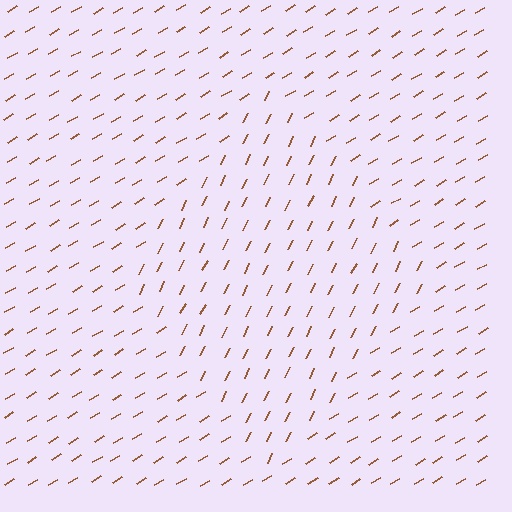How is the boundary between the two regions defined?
The boundary is defined purely by a change in line orientation (approximately 32 degrees difference). All lines are the same color and thickness.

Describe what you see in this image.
The image is filled with small brown line segments. A diamond region in the image has lines oriented differently from the surrounding lines, creating a visible texture boundary.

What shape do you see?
I see a diamond.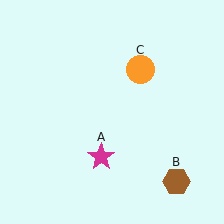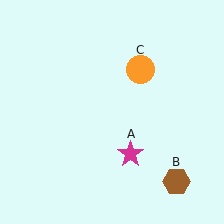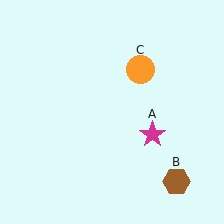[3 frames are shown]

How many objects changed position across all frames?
1 object changed position: magenta star (object A).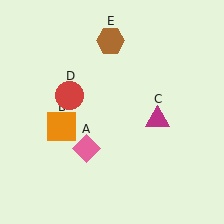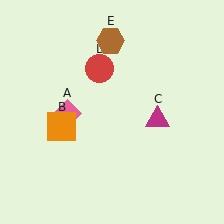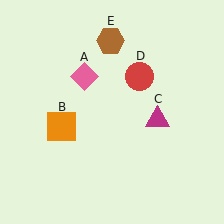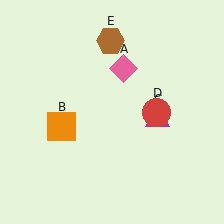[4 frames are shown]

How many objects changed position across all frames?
2 objects changed position: pink diamond (object A), red circle (object D).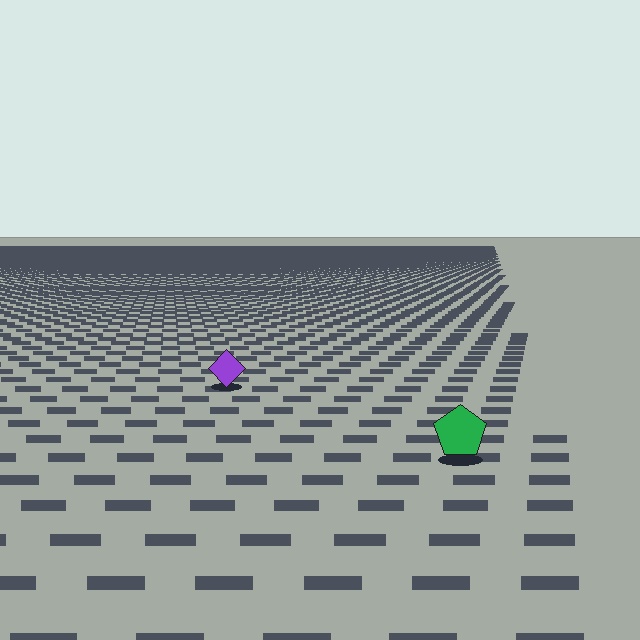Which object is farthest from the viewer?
The purple diamond is farthest from the viewer. It appears smaller and the ground texture around it is denser.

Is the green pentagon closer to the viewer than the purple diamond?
Yes. The green pentagon is closer — you can tell from the texture gradient: the ground texture is coarser near it.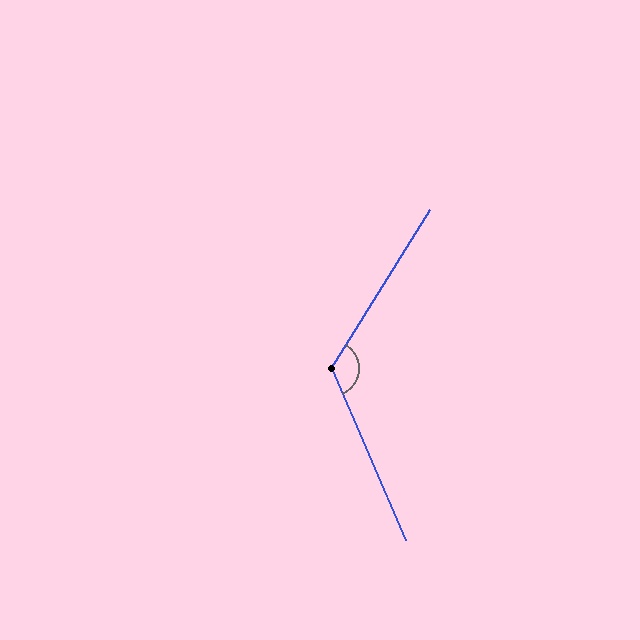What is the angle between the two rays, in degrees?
Approximately 125 degrees.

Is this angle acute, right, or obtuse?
It is obtuse.